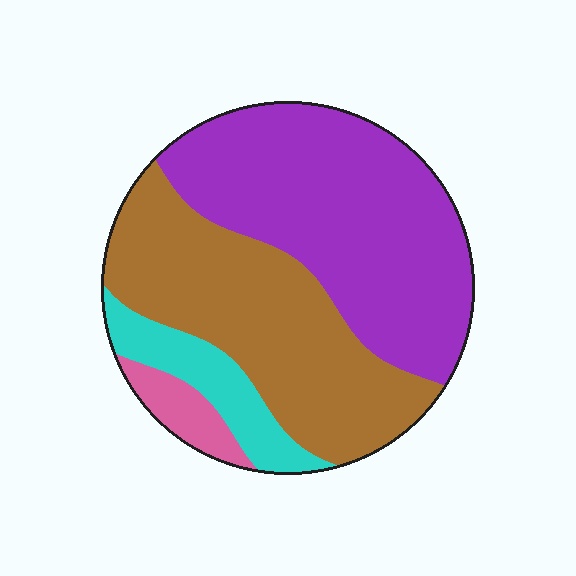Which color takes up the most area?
Purple, at roughly 45%.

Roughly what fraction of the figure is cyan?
Cyan takes up about one tenth (1/10) of the figure.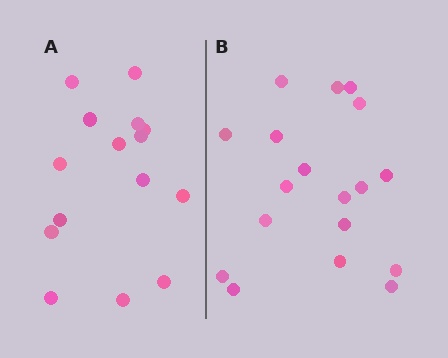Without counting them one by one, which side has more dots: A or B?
Region B (the right region) has more dots.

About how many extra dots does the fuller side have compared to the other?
Region B has just a few more — roughly 2 or 3 more dots than region A.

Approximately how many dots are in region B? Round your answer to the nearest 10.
About 20 dots. (The exact count is 18, which rounds to 20.)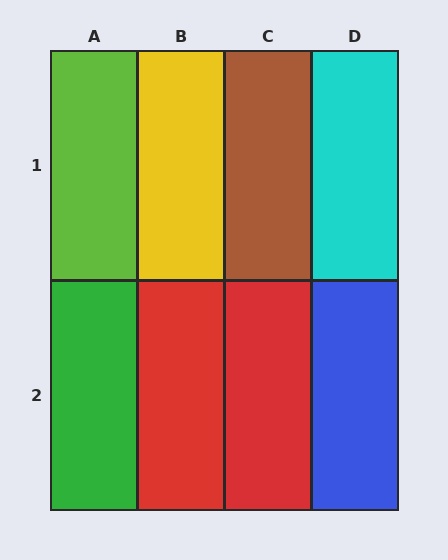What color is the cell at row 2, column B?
Red.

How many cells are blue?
1 cell is blue.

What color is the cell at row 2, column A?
Green.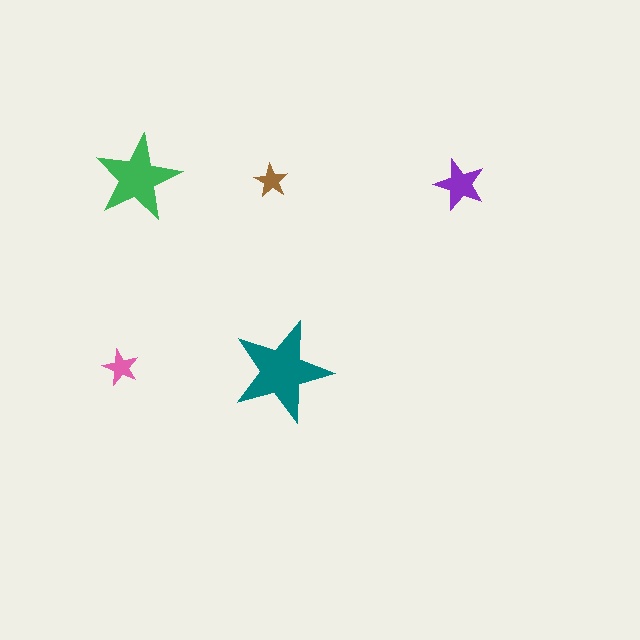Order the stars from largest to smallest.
the teal one, the green one, the purple one, the pink one, the brown one.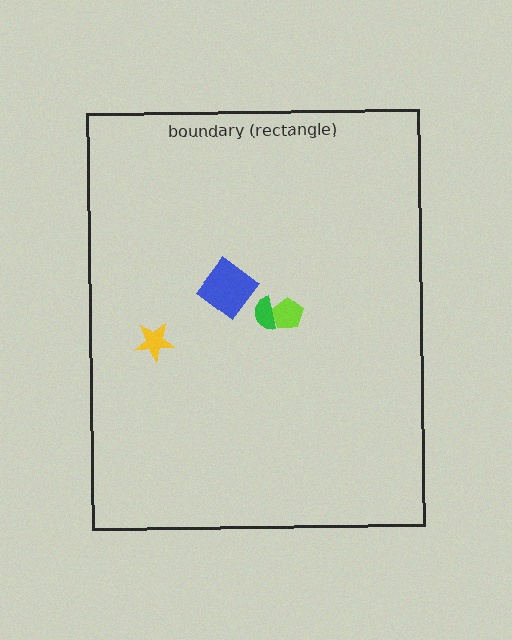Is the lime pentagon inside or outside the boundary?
Inside.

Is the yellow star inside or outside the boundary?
Inside.